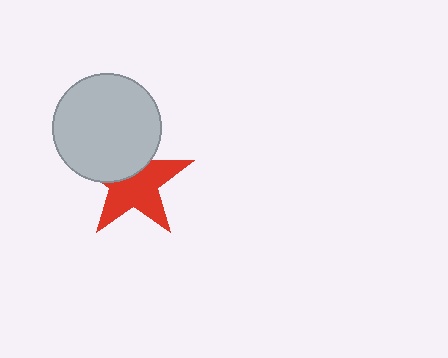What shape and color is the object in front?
The object in front is a light gray circle.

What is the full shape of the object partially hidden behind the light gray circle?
The partially hidden object is a red star.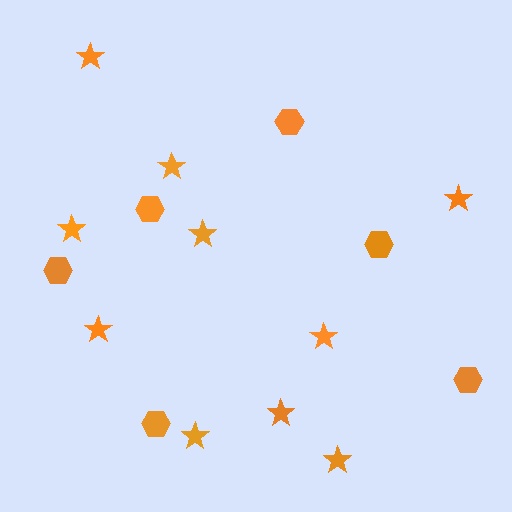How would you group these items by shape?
There are 2 groups: one group of hexagons (6) and one group of stars (10).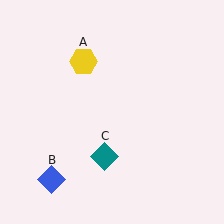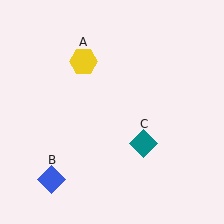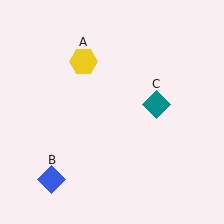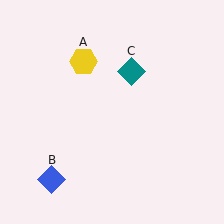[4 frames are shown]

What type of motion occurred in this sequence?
The teal diamond (object C) rotated counterclockwise around the center of the scene.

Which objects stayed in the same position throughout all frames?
Yellow hexagon (object A) and blue diamond (object B) remained stationary.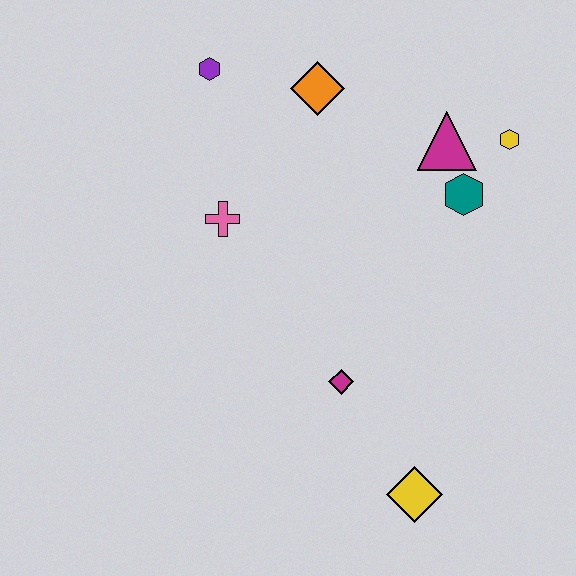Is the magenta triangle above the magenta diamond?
Yes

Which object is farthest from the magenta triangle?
The yellow diamond is farthest from the magenta triangle.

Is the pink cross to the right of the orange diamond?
No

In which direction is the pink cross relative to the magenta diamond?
The pink cross is above the magenta diamond.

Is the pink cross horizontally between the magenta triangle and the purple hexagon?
Yes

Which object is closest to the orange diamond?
The purple hexagon is closest to the orange diamond.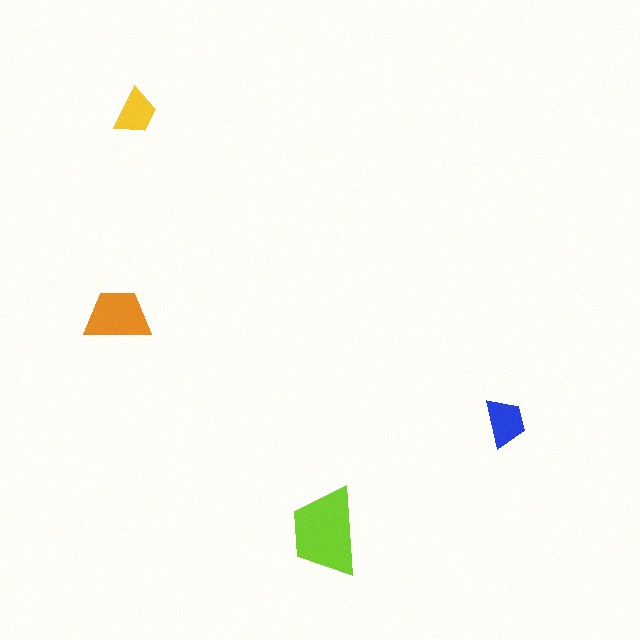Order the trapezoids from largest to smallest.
the lime one, the orange one, the blue one, the yellow one.